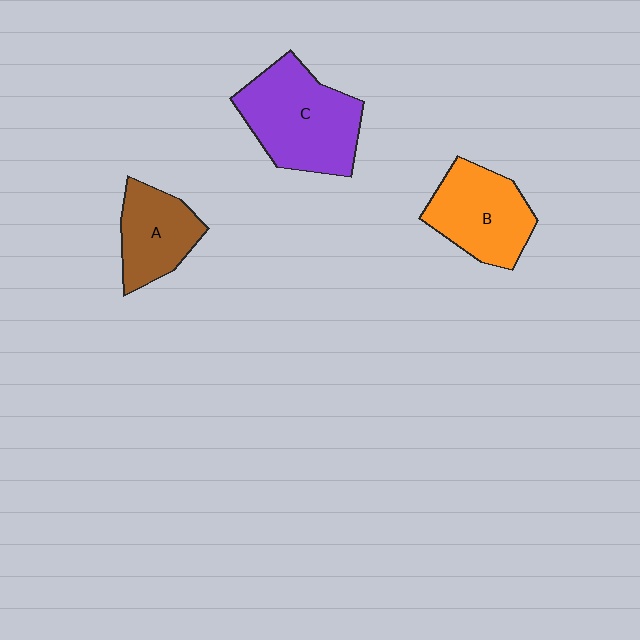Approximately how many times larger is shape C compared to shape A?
Approximately 1.6 times.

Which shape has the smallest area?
Shape A (brown).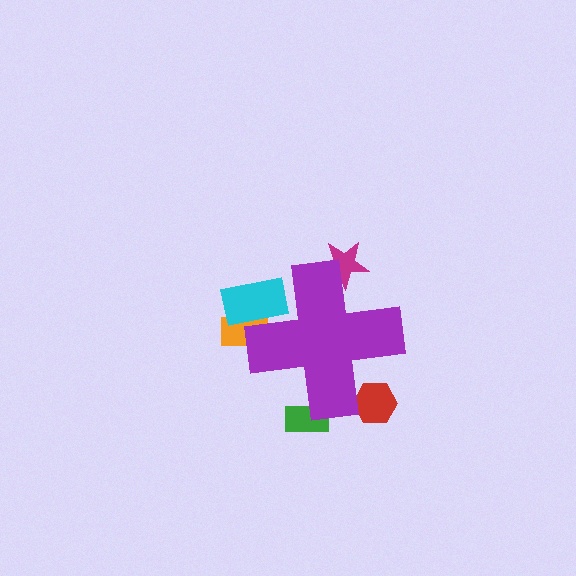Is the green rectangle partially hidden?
Yes, the green rectangle is partially hidden behind the purple cross.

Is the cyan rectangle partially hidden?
Yes, the cyan rectangle is partially hidden behind the purple cross.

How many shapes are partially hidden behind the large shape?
5 shapes are partially hidden.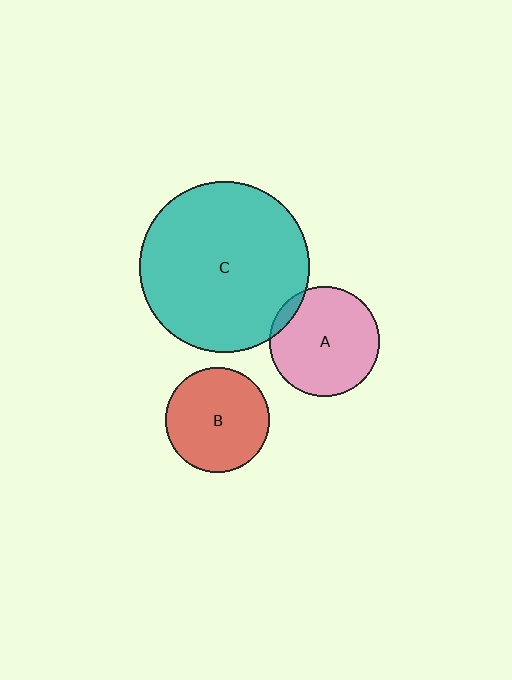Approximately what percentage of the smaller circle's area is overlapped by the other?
Approximately 5%.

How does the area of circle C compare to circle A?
Approximately 2.4 times.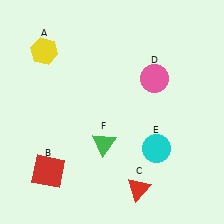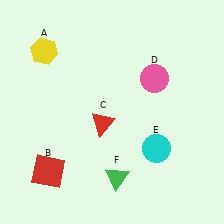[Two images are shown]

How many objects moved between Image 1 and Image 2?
2 objects moved between the two images.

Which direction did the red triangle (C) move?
The red triangle (C) moved up.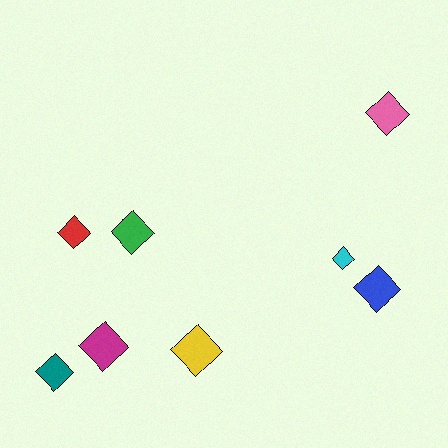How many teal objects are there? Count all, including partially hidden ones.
There is 1 teal object.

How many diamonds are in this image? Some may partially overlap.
There are 8 diamonds.